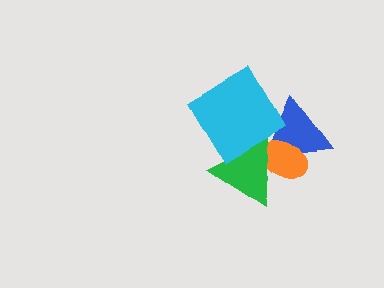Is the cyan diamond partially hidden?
No, no other shape covers it.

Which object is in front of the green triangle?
The cyan diamond is in front of the green triangle.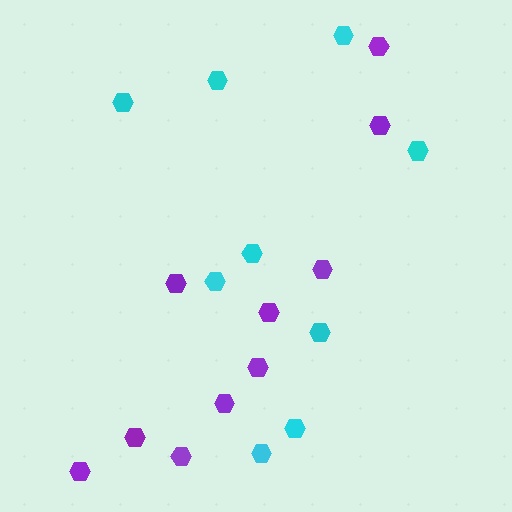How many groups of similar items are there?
There are 2 groups: one group of purple hexagons (10) and one group of cyan hexagons (9).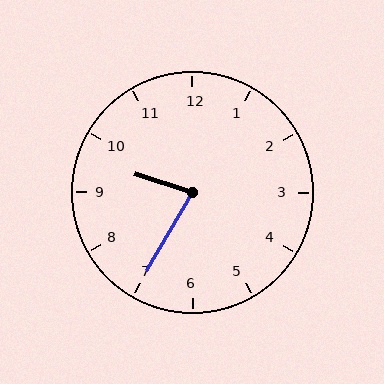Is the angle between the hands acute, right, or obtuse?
It is acute.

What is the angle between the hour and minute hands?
Approximately 78 degrees.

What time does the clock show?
9:35.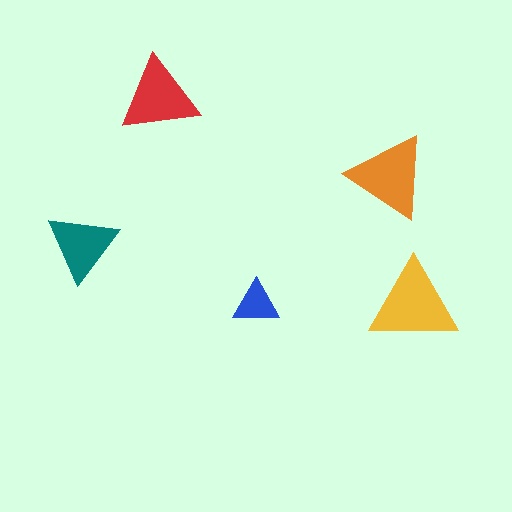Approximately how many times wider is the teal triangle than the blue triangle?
About 1.5 times wider.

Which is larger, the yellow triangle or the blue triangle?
The yellow one.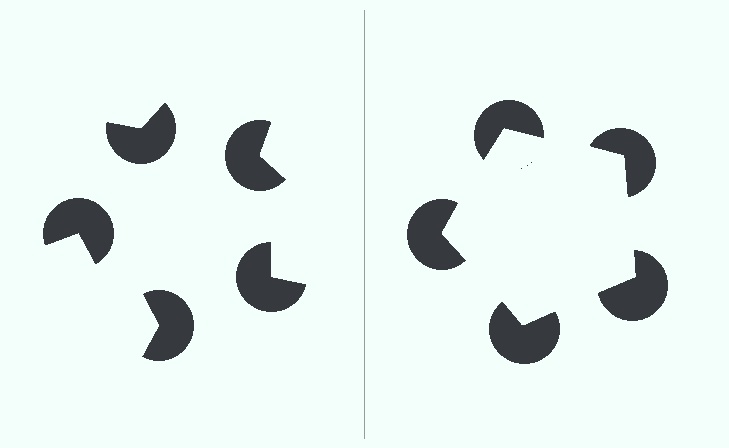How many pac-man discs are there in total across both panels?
10 — 5 on each side.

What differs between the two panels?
The pac-man discs are positioned identically on both sides; only the wedge orientations differ. On the right they align to a pentagon; on the left they are misaligned.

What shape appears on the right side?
An illusory pentagon.